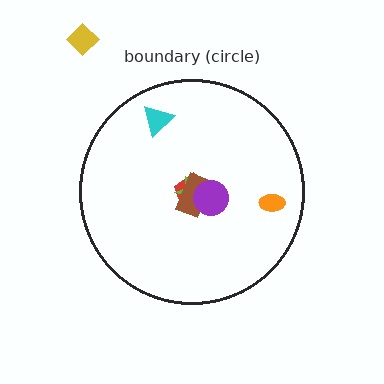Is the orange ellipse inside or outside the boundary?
Inside.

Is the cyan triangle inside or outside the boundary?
Inside.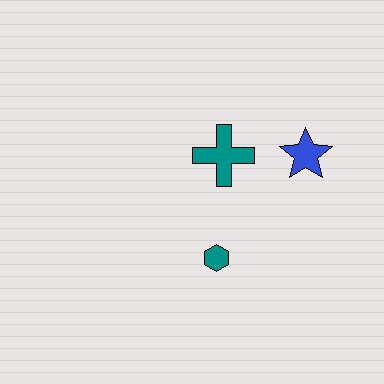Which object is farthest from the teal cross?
The teal hexagon is farthest from the teal cross.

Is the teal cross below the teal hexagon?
No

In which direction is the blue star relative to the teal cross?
The blue star is to the right of the teal cross.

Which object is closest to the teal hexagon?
The teal cross is closest to the teal hexagon.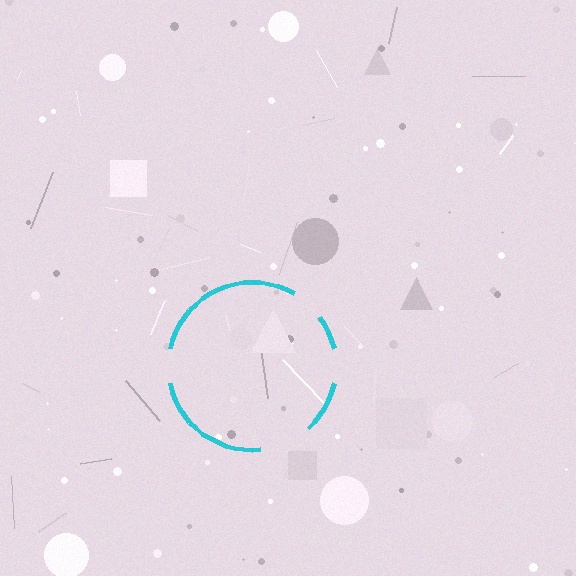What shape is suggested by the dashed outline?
The dashed outline suggests a circle.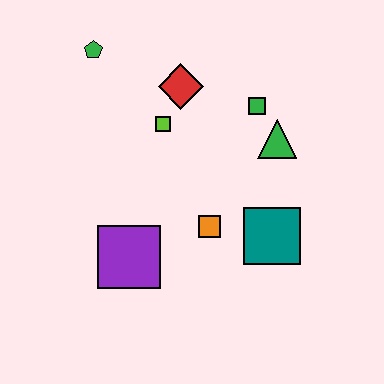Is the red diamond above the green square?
Yes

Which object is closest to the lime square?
The red diamond is closest to the lime square.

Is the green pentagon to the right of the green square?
No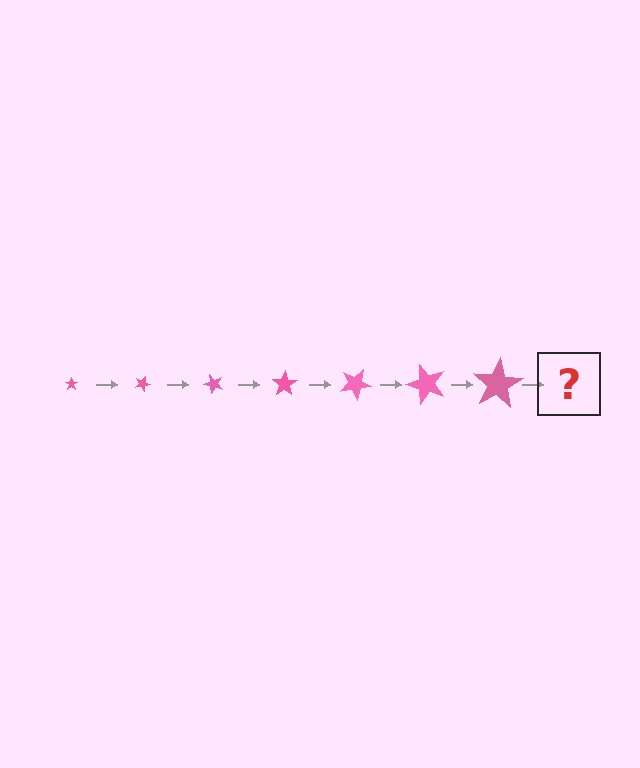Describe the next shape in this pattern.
It should be a star, larger than the previous one and rotated 175 degrees from the start.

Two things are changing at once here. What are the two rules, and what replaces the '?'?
The two rules are that the star grows larger each step and it rotates 25 degrees each step. The '?' should be a star, larger than the previous one and rotated 175 degrees from the start.